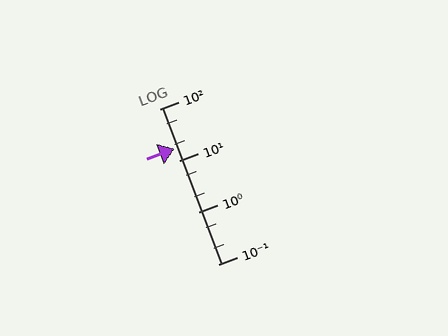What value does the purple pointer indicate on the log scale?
The pointer indicates approximately 17.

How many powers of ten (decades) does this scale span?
The scale spans 3 decades, from 0.1 to 100.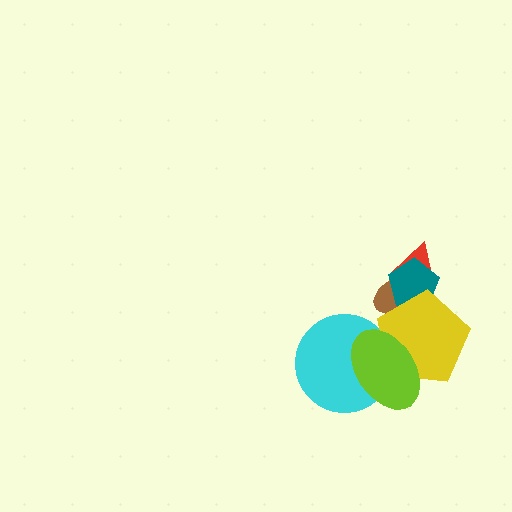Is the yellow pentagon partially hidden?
Yes, it is partially covered by another shape.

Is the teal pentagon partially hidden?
Yes, it is partially covered by another shape.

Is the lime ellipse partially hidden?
No, no other shape covers it.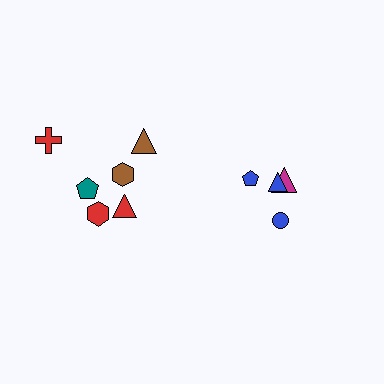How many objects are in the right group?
There are 4 objects.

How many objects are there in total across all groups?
There are 10 objects.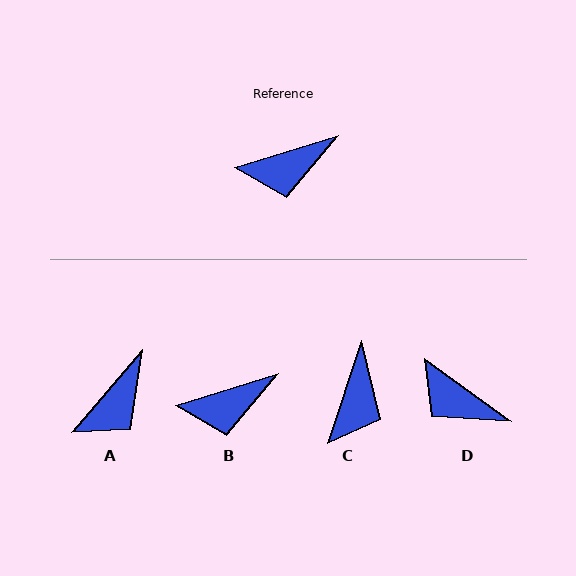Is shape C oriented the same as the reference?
No, it is off by about 54 degrees.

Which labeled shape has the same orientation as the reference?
B.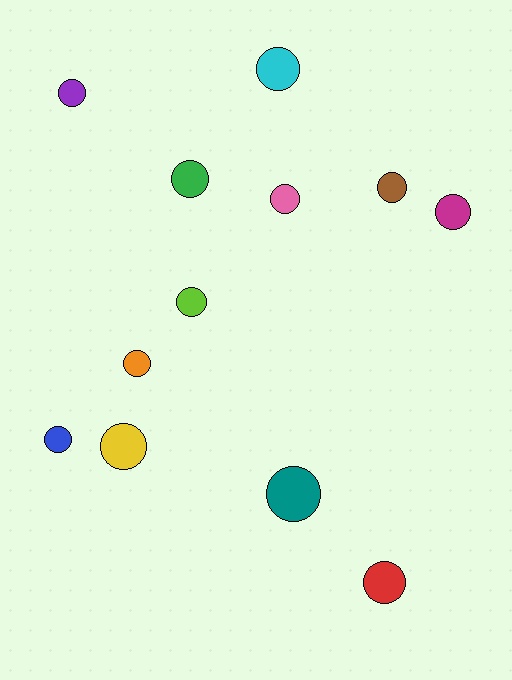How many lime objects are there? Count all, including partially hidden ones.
There is 1 lime object.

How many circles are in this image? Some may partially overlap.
There are 12 circles.